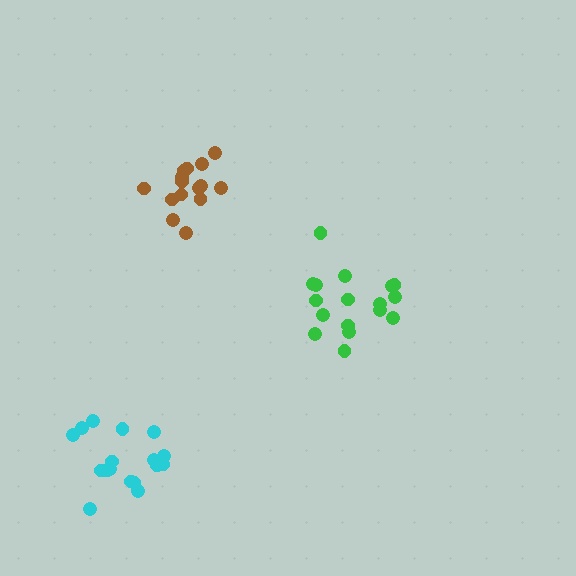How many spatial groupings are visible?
There are 3 spatial groupings.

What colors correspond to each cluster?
The clusters are colored: green, cyan, brown.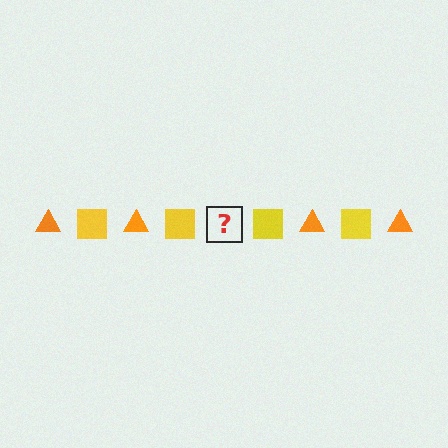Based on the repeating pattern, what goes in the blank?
The blank should be an orange triangle.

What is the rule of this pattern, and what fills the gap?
The rule is that the pattern alternates between orange triangle and yellow square. The gap should be filled with an orange triangle.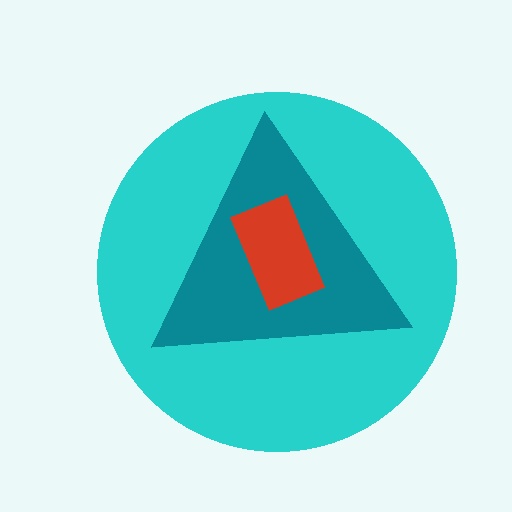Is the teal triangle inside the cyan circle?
Yes.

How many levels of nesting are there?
3.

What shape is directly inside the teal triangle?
The red rectangle.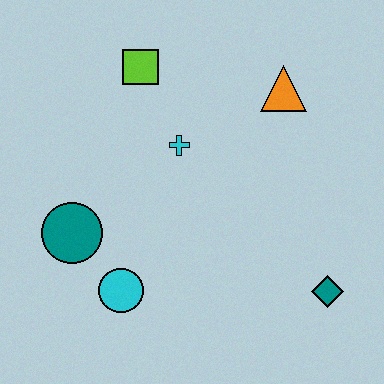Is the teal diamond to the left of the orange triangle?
No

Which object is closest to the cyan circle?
The teal circle is closest to the cyan circle.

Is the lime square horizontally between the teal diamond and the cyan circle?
Yes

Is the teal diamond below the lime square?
Yes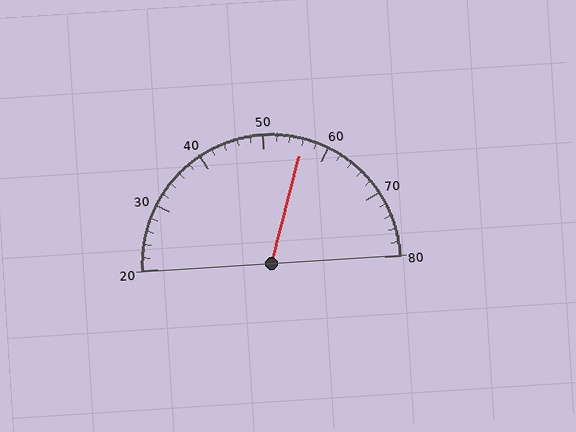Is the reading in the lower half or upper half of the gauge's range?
The reading is in the upper half of the range (20 to 80).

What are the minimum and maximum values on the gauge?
The gauge ranges from 20 to 80.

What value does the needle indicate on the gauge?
The needle indicates approximately 56.